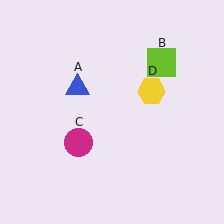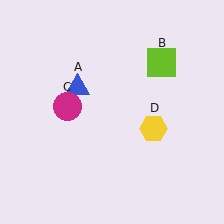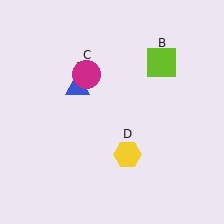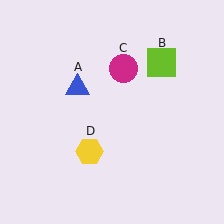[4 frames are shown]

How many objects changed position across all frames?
2 objects changed position: magenta circle (object C), yellow hexagon (object D).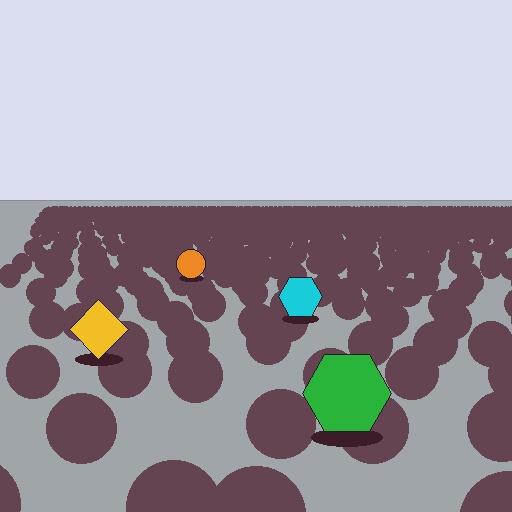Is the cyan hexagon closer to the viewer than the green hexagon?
No. The green hexagon is closer — you can tell from the texture gradient: the ground texture is coarser near it.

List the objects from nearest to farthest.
From nearest to farthest: the green hexagon, the yellow diamond, the cyan hexagon, the orange circle.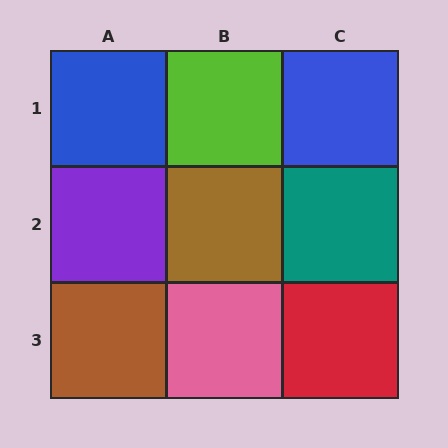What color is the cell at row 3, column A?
Brown.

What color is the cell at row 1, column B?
Lime.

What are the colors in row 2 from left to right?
Purple, brown, teal.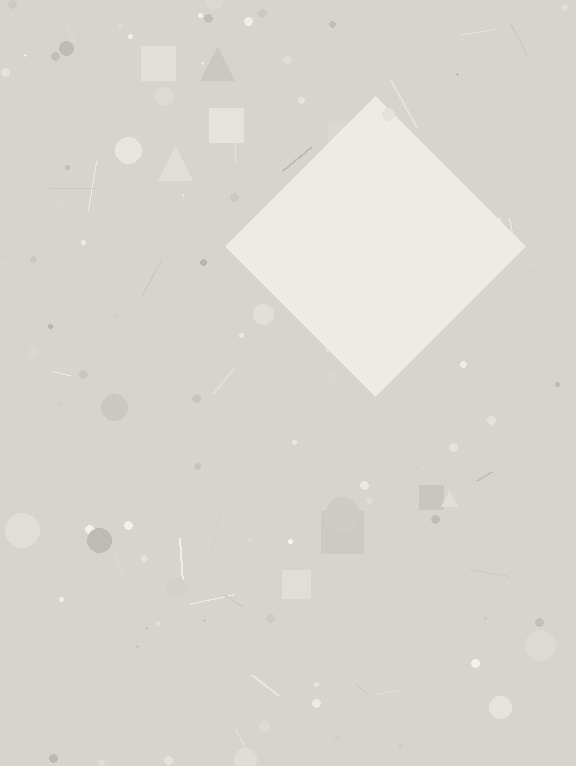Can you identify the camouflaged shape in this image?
The camouflaged shape is a diamond.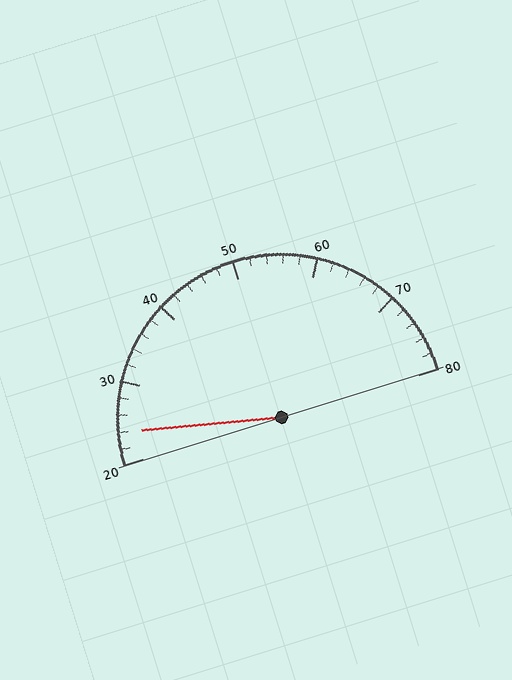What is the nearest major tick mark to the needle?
The nearest major tick mark is 20.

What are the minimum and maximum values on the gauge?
The gauge ranges from 20 to 80.